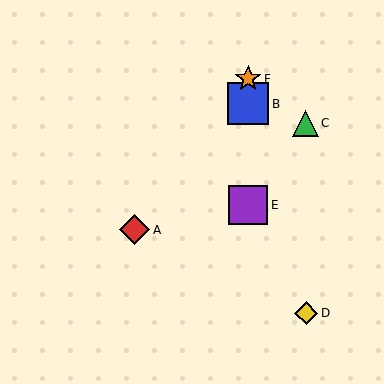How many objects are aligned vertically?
3 objects (B, E, F) are aligned vertically.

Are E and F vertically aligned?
Yes, both are at x≈248.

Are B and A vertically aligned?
No, B is at x≈248 and A is at x≈135.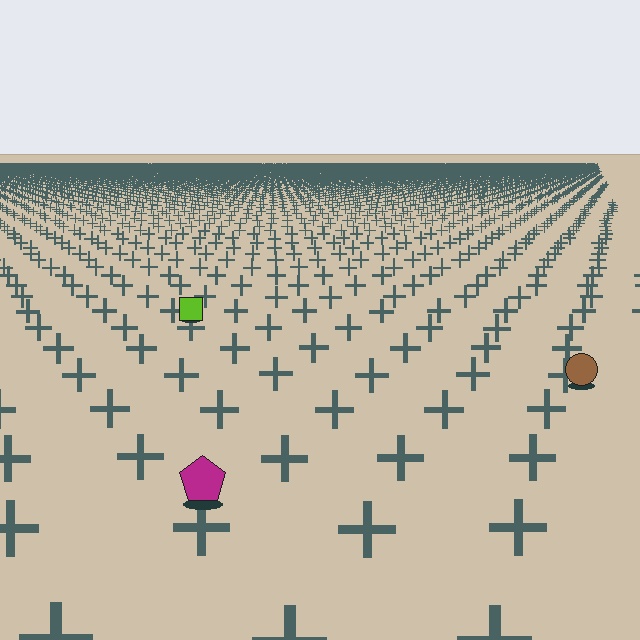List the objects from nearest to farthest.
From nearest to farthest: the magenta pentagon, the brown circle, the lime square.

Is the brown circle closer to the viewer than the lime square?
Yes. The brown circle is closer — you can tell from the texture gradient: the ground texture is coarser near it.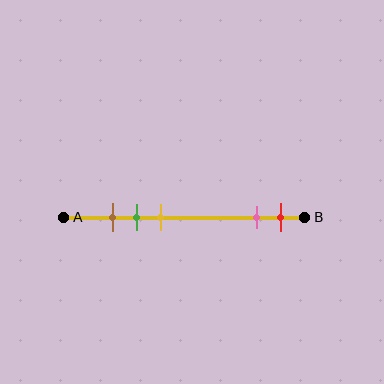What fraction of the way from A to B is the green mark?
The green mark is approximately 30% (0.3) of the way from A to B.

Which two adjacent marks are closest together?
The brown and green marks are the closest adjacent pair.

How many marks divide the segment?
There are 5 marks dividing the segment.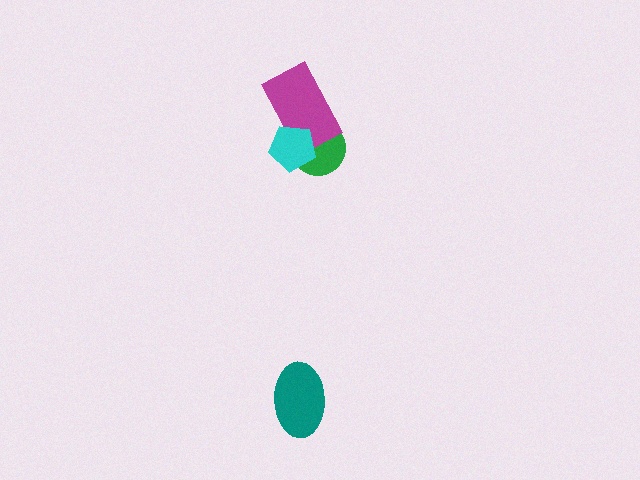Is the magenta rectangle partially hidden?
Yes, it is partially covered by another shape.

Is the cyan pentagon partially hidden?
No, no other shape covers it.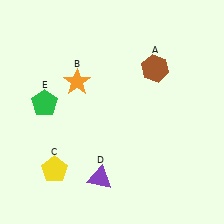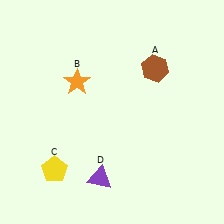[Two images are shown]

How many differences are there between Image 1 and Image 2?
There is 1 difference between the two images.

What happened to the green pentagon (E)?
The green pentagon (E) was removed in Image 2. It was in the top-left area of Image 1.